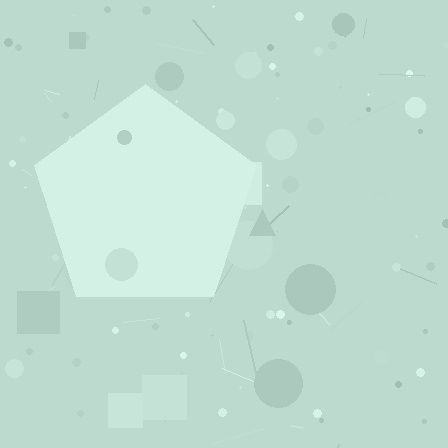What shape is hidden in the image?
A pentagon is hidden in the image.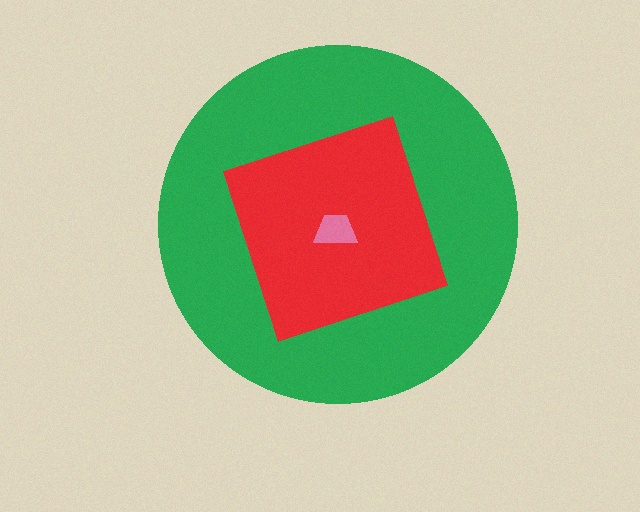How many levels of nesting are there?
3.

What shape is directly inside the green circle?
The red square.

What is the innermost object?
The pink trapezoid.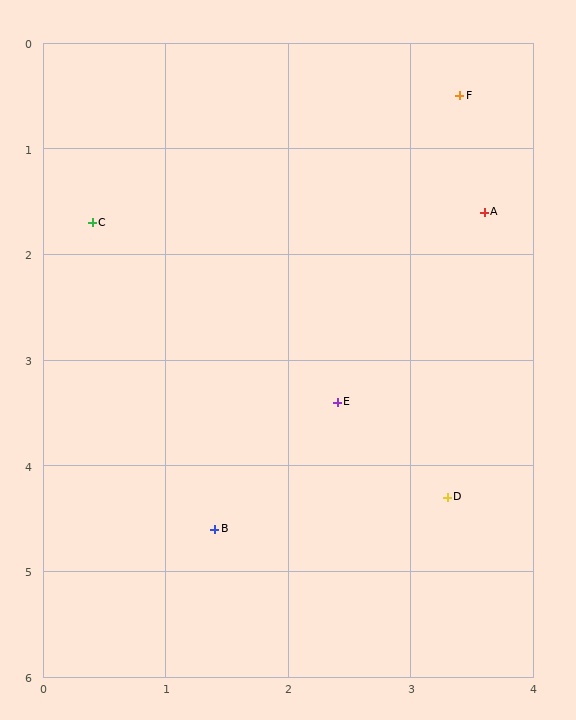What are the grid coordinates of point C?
Point C is at approximately (0.4, 1.7).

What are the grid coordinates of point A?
Point A is at approximately (3.6, 1.6).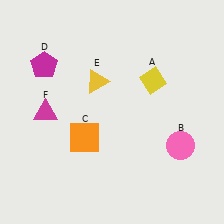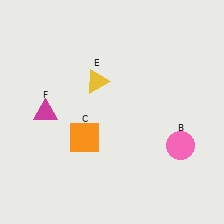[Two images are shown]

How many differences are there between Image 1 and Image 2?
There are 2 differences between the two images.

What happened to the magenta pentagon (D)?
The magenta pentagon (D) was removed in Image 2. It was in the top-left area of Image 1.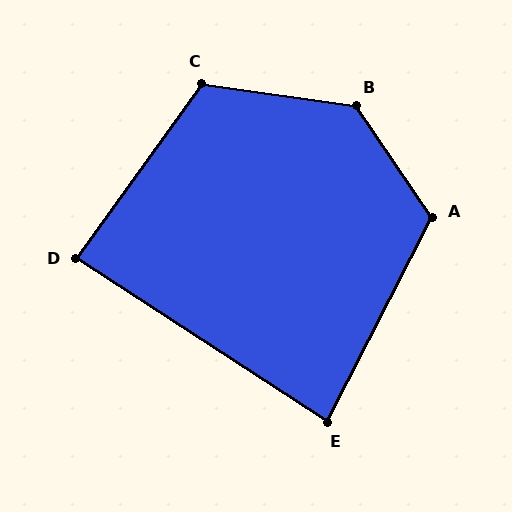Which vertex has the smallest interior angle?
E, at approximately 84 degrees.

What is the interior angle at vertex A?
Approximately 119 degrees (obtuse).